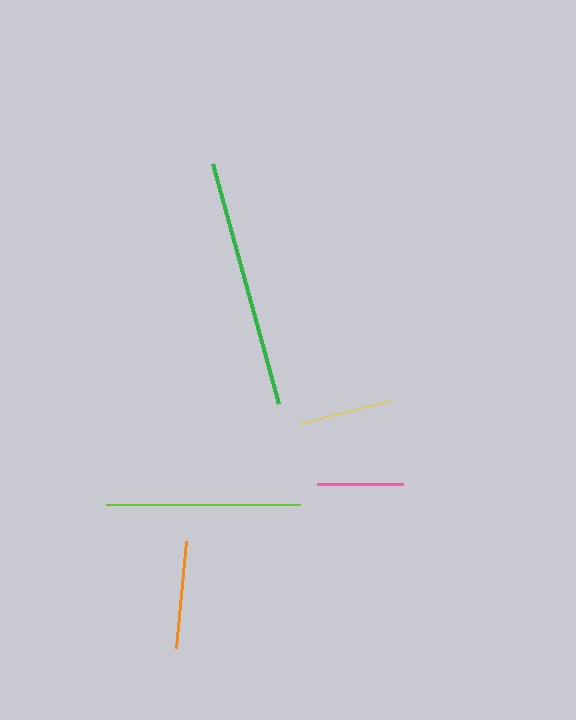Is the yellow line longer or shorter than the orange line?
The orange line is longer than the yellow line.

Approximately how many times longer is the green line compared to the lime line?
The green line is approximately 1.3 times the length of the lime line.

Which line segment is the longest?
The green line is the longest at approximately 249 pixels.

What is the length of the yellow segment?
The yellow segment is approximately 92 pixels long.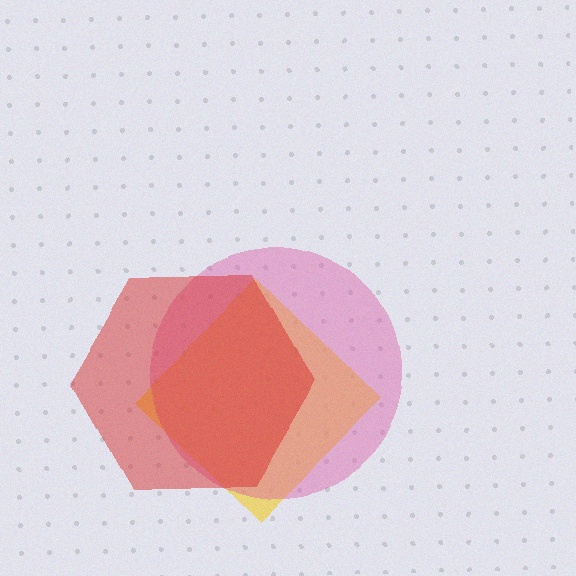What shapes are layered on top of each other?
The layered shapes are: a yellow diamond, a pink circle, a red hexagon.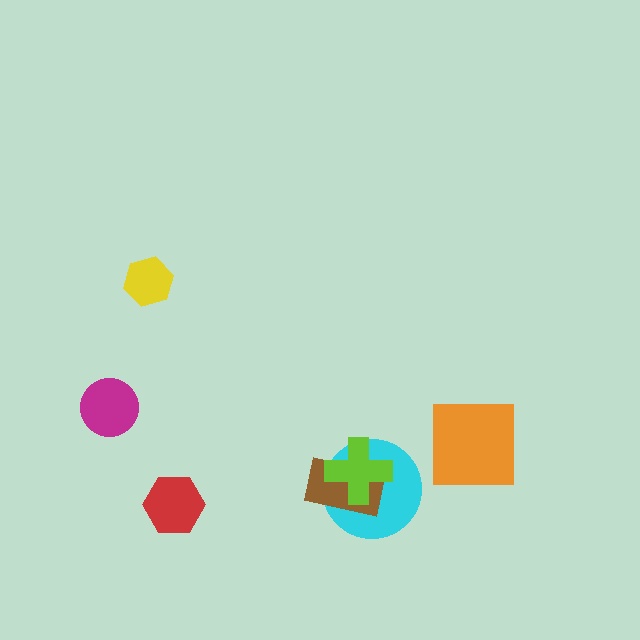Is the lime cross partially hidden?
No, no other shape covers it.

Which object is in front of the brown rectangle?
The lime cross is in front of the brown rectangle.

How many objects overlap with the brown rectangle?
2 objects overlap with the brown rectangle.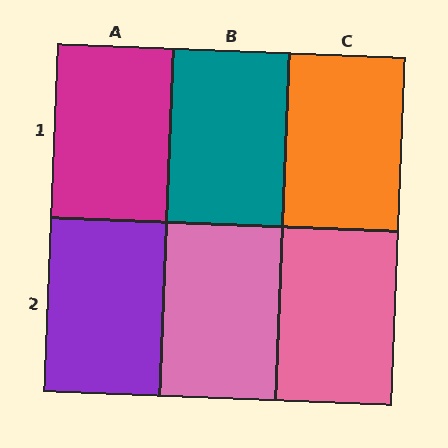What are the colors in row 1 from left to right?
Magenta, teal, orange.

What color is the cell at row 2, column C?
Pink.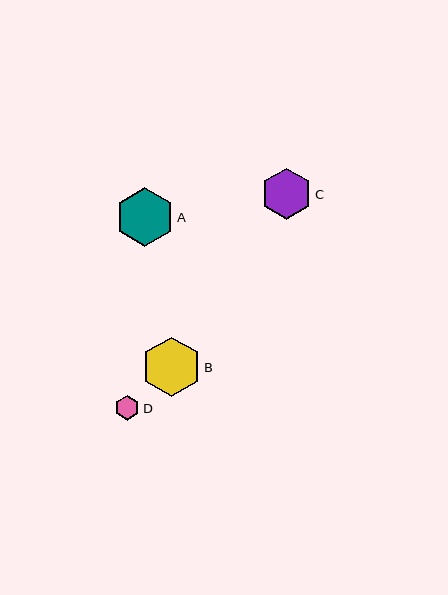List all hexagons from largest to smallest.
From largest to smallest: B, A, C, D.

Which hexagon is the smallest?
Hexagon D is the smallest with a size of approximately 25 pixels.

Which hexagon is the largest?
Hexagon B is the largest with a size of approximately 59 pixels.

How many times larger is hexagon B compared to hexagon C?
Hexagon B is approximately 1.2 times the size of hexagon C.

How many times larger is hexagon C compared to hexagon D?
Hexagon C is approximately 2.1 times the size of hexagon D.